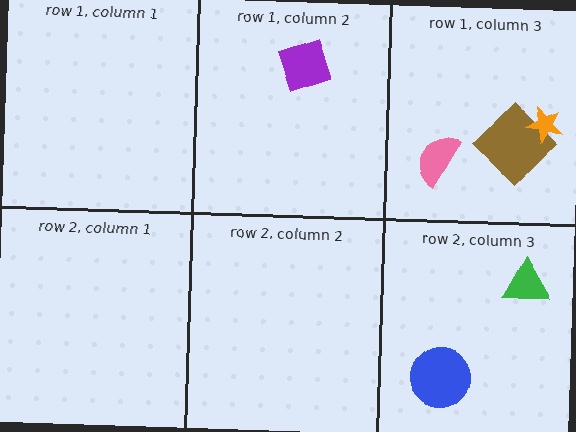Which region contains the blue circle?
The row 2, column 3 region.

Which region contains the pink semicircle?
The row 1, column 3 region.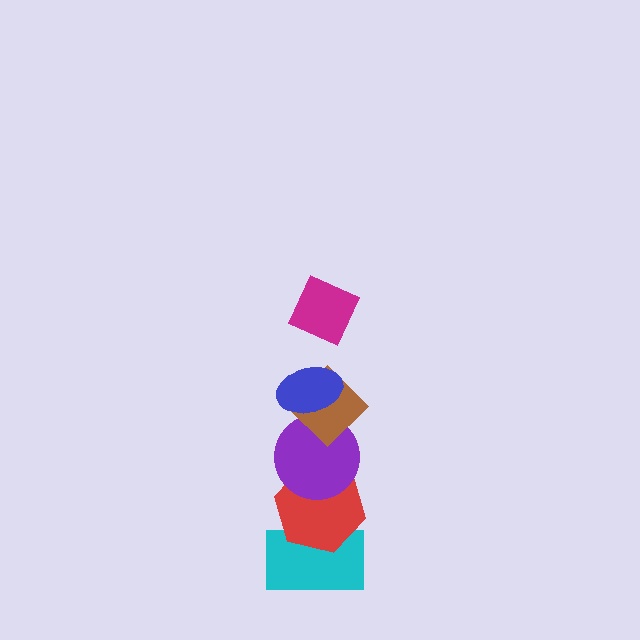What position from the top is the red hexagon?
The red hexagon is 5th from the top.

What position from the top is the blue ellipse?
The blue ellipse is 2nd from the top.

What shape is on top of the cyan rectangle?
The red hexagon is on top of the cyan rectangle.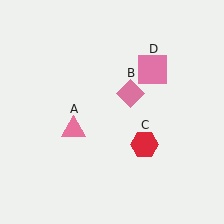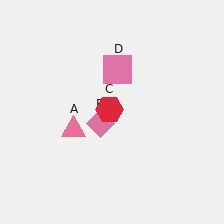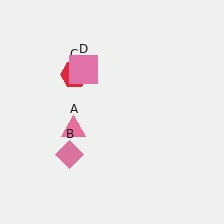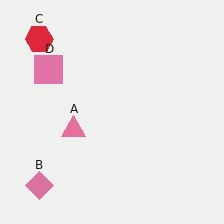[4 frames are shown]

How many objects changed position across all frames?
3 objects changed position: pink diamond (object B), red hexagon (object C), pink square (object D).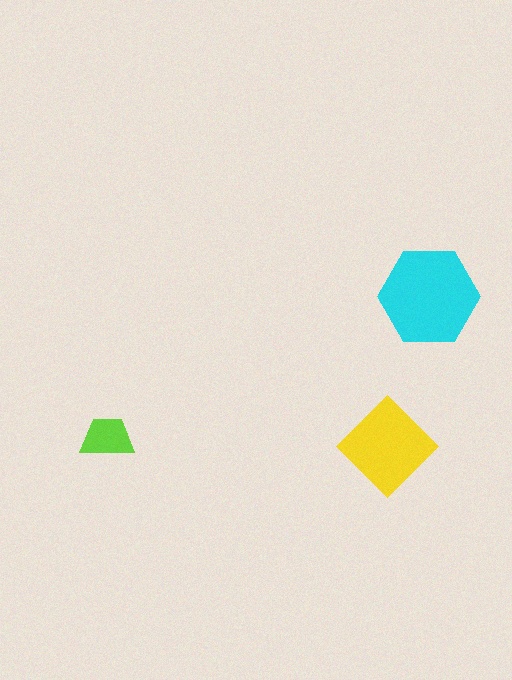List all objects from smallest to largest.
The lime trapezoid, the yellow diamond, the cyan hexagon.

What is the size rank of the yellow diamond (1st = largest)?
2nd.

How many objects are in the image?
There are 3 objects in the image.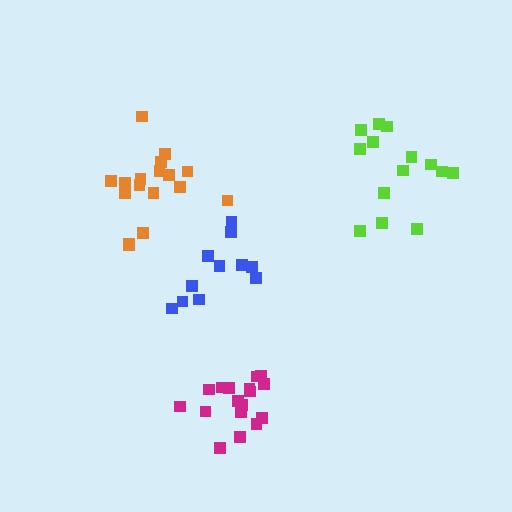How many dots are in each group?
Group 1: 11 dots, Group 2: 17 dots, Group 3: 14 dots, Group 4: 17 dots (59 total).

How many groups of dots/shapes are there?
There are 4 groups.